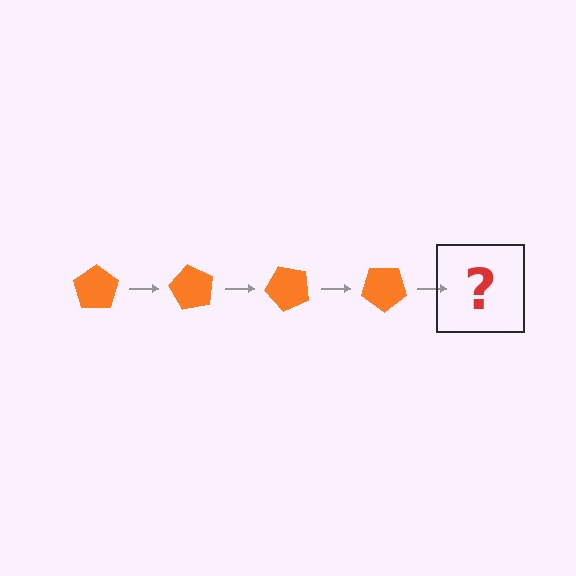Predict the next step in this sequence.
The next step is an orange pentagon rotated 240 degrees.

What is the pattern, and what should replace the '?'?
The pattern is that the pentagon rotates 60 degrees each step. The '?' should be an orange pentagon rotated 240 degrees.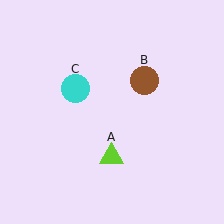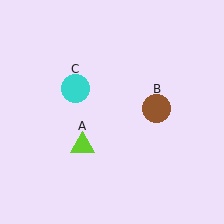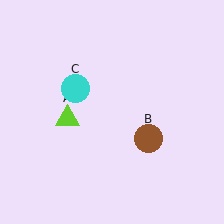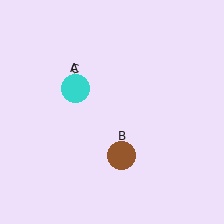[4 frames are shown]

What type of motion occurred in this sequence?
The lime triangle (object A), brown circle (object B) rotated clockwise around the center of the scene.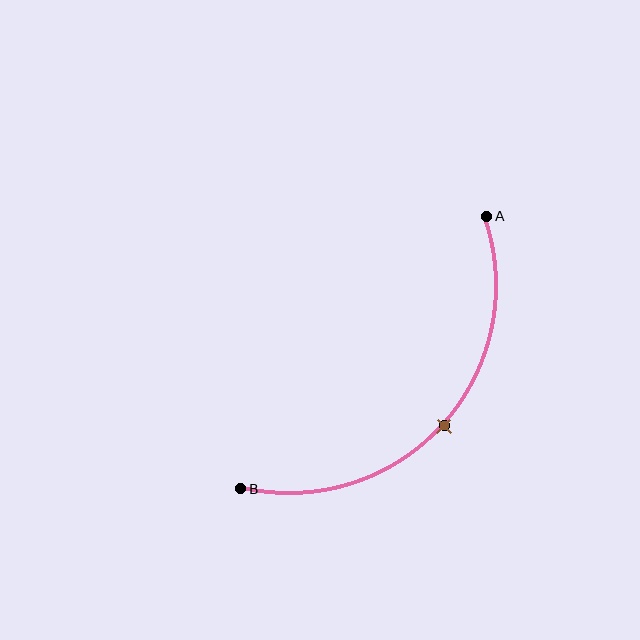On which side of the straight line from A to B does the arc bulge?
The arc bulges below and to the right of the straight line connecting A and B.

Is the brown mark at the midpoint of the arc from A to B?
Yes. The brown mark lies on the arc at equal arc-length from both A and B — it is the arc midpoint.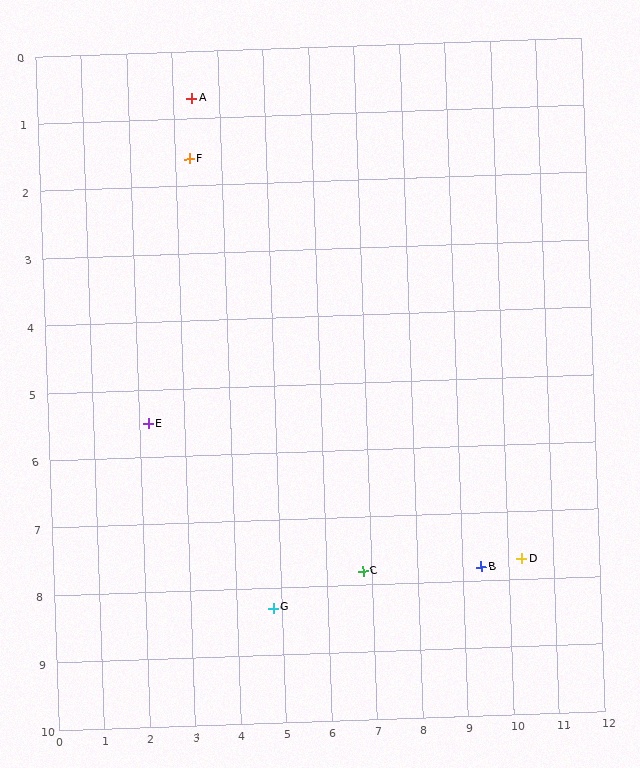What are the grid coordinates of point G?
Point G is at approximately (4.8, 8.3).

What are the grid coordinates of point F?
Point F is at approximately (3.3, 1.6).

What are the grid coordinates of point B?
Point B is at approximately (9.4, 7.8).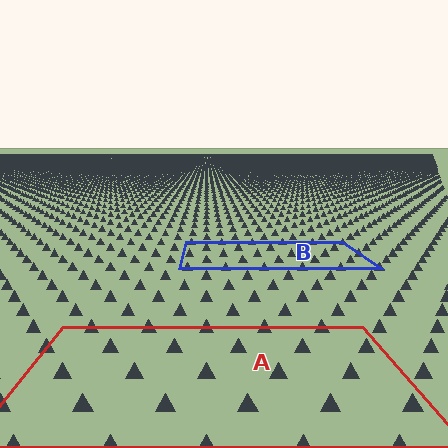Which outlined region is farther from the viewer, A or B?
Region B is farther from the viewer — the texture elements inside it appear smaller and more densely packed.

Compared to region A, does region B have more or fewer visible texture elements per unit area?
Region B has more texture elements per unit area — they are packed more densely because it is farther away.